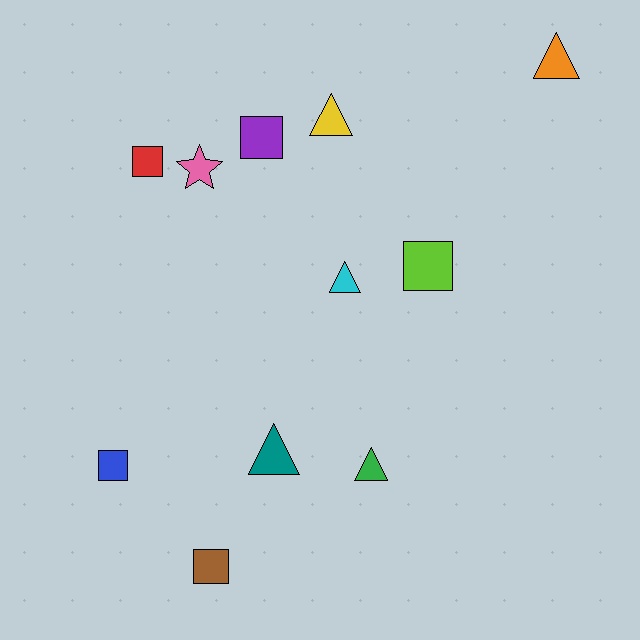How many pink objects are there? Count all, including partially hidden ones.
There is 1 pink object.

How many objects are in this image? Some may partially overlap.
There are 11 objects.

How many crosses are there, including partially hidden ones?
There are no crosses.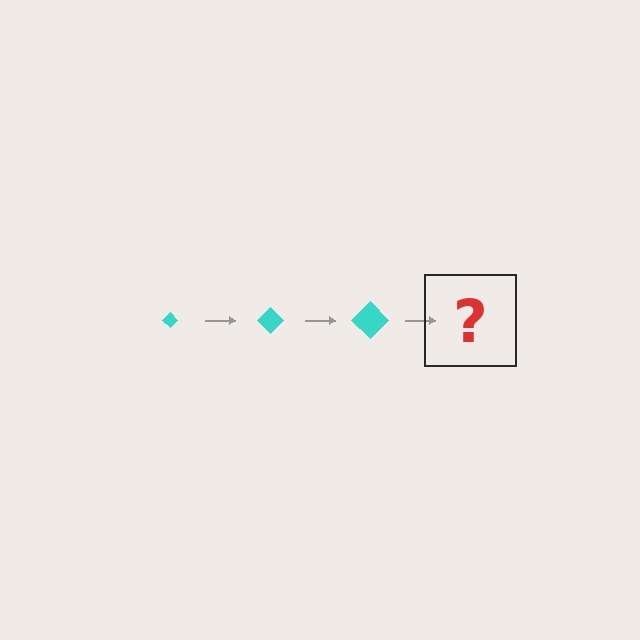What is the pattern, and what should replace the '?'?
The pattern is that the diamond gets progressively larger each step. The '?' should be a cyan diamond, larger than the previous one.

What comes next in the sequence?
The next element should be a cyan diamond, larger than the previous one.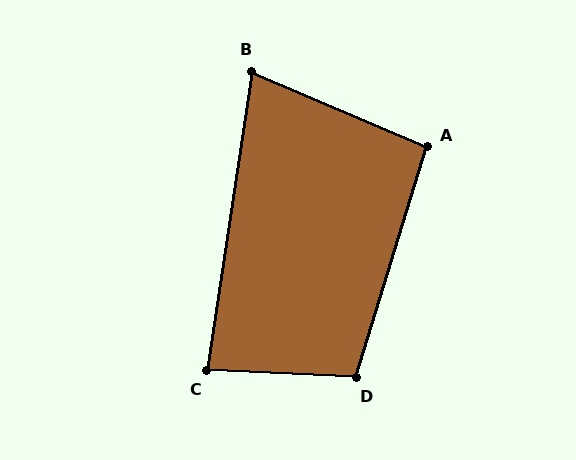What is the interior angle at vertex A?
Approximately 96 degrees (obtuse).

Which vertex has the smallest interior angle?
B, at approximately 75 degrees.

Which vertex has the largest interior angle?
D, at approximately 105 degrees.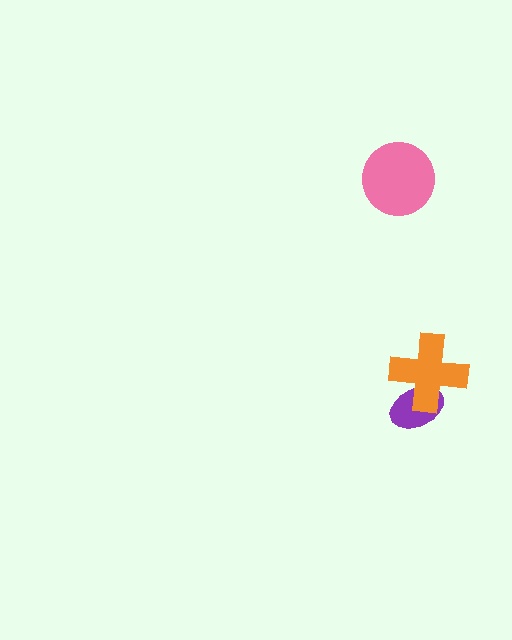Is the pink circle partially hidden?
No, no other shape covers it.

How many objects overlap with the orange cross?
1 object overlaps with the orange cross.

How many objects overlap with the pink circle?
0 objects overlap with the pink circle.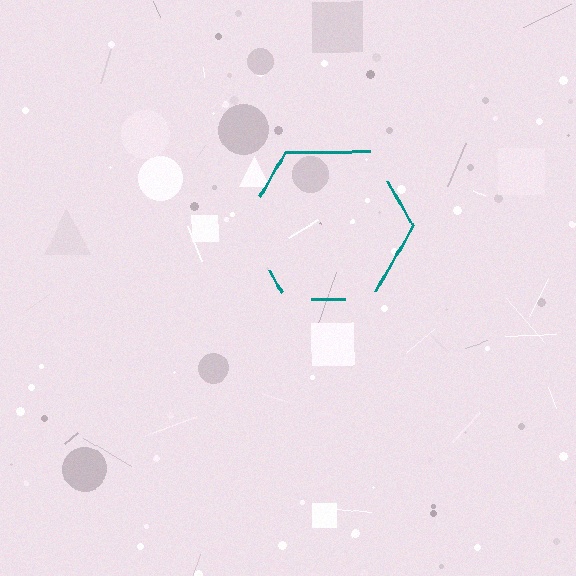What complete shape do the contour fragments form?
The contour fragments form a hexagon.